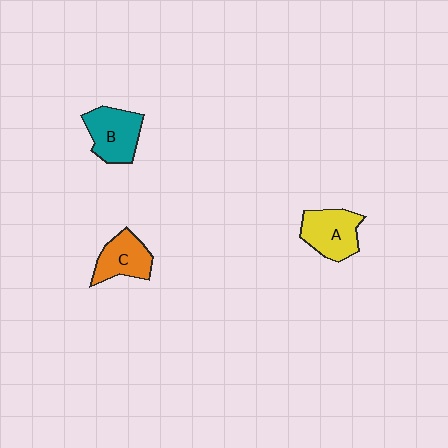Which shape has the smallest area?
Shape C (orange).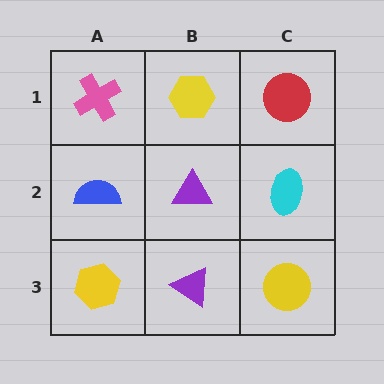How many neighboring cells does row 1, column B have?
3.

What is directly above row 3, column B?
A purple triangle.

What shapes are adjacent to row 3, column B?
A purple triangle (row 2, column B), a yellow hexagon (row 3, column A), a yellow circle (row 3, column C).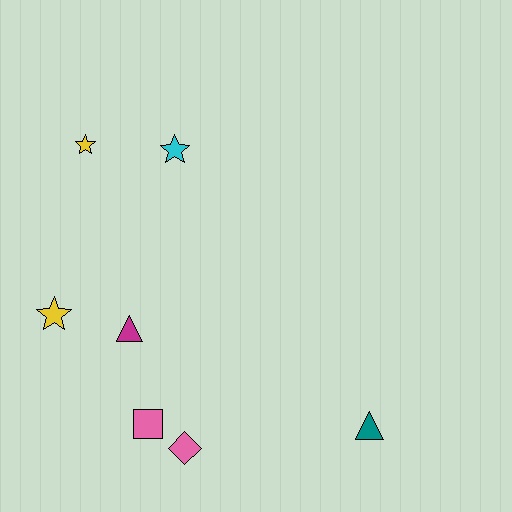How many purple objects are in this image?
There are no purple objects.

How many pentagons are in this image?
There are no pentagons.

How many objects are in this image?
There are 7 objects.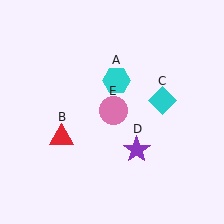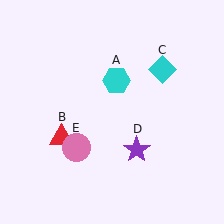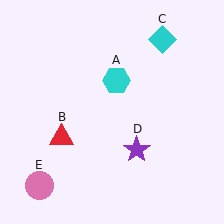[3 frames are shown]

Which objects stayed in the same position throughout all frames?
Cyan hexagon (object A) and red triangle (object B) and purple star (object D) remained stationary.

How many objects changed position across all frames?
2 objects changed position: cyan diamond (object C), pink circle (object E).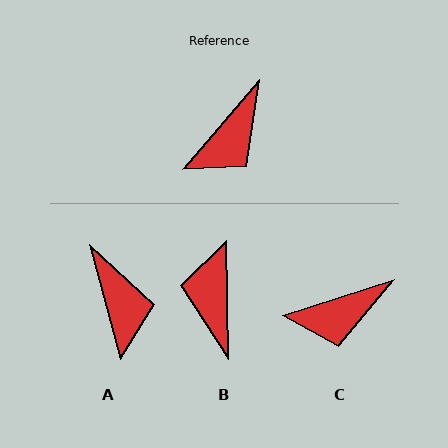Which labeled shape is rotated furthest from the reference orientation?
B, about 139 degrees away.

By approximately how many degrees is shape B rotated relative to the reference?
Approximately 139 degrees clockwise.